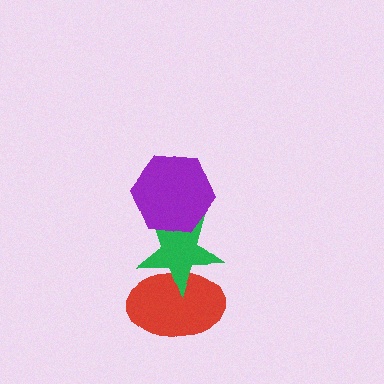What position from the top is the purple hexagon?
The purple hexagon is 1st from the top.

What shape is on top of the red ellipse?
The green star is on top of the red ellipse.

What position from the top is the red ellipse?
The red ellipse is 3rd from the top.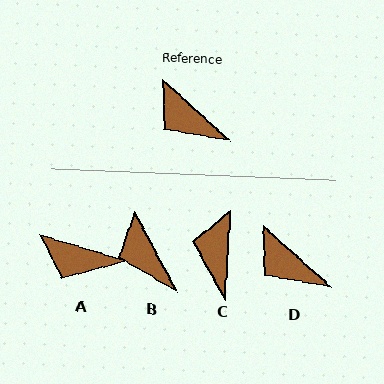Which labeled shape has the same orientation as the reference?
D.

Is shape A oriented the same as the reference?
No, it is off by about 25 degrees.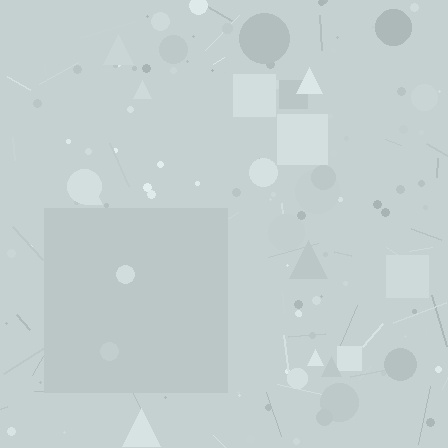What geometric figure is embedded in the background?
A square is embedded in the background.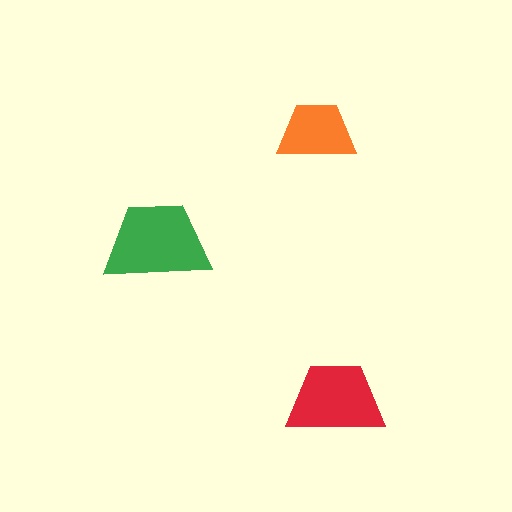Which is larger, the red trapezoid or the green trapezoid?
The green one.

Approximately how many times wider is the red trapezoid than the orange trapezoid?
About 1.5 times wider.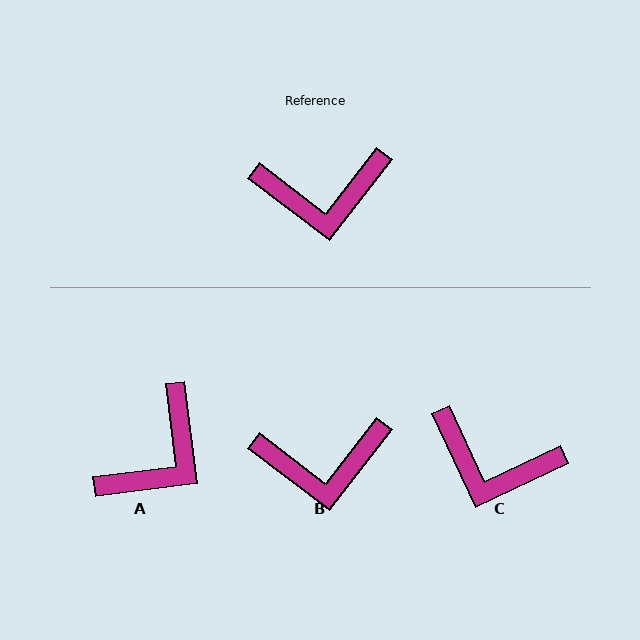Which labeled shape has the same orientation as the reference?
B.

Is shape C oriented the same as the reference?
No, it is off by about 28 degrees.